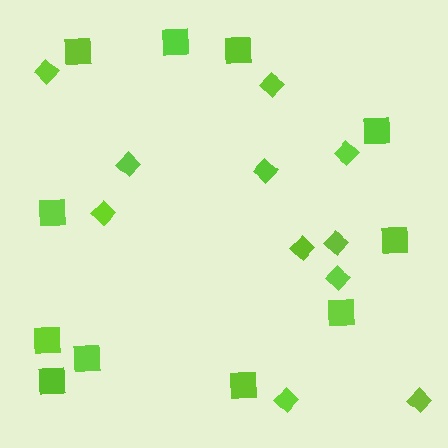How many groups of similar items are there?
There are 2 groups: one group of diamonds (11) and one group of squares (11).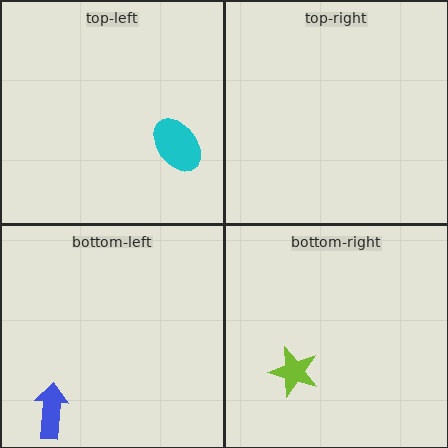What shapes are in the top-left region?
The cyan ellipse.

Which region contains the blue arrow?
The bottom-left region.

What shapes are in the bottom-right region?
The lime star.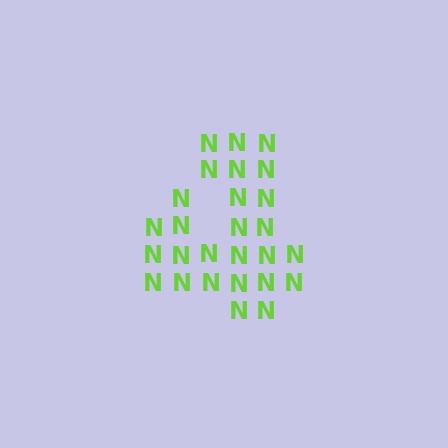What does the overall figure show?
The overall figure shows the digit 4.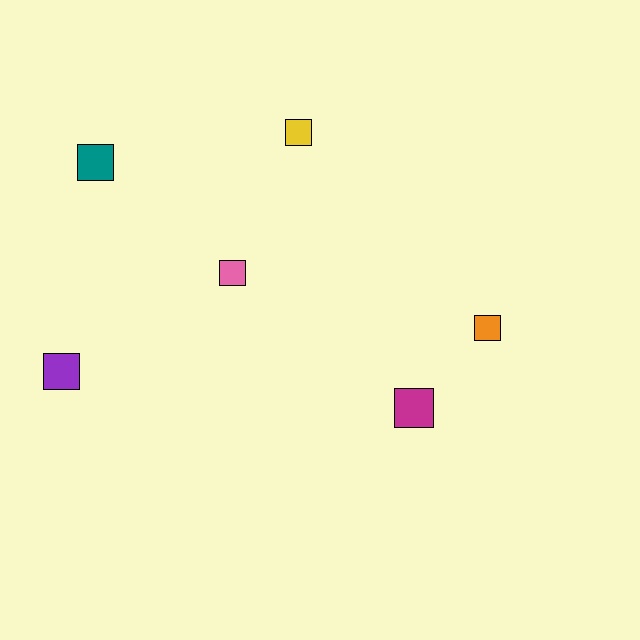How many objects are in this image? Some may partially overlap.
There are 6 objects.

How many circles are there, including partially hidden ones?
There are no circles.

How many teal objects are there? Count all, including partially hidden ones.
There is 1 teal object.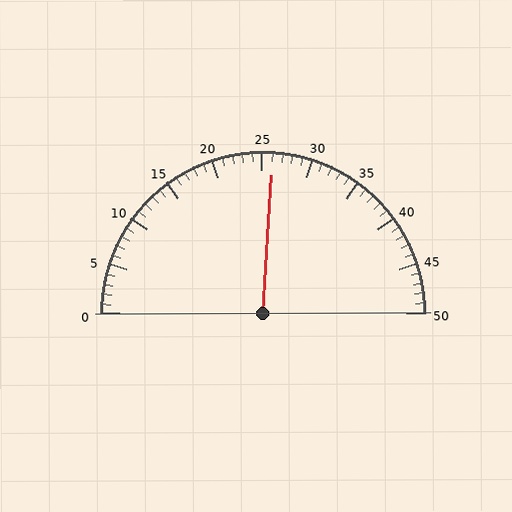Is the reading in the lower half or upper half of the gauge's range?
The reading is in the upper half of the range (0 to 50).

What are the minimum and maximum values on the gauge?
The gauge ranges from 0 to 50.